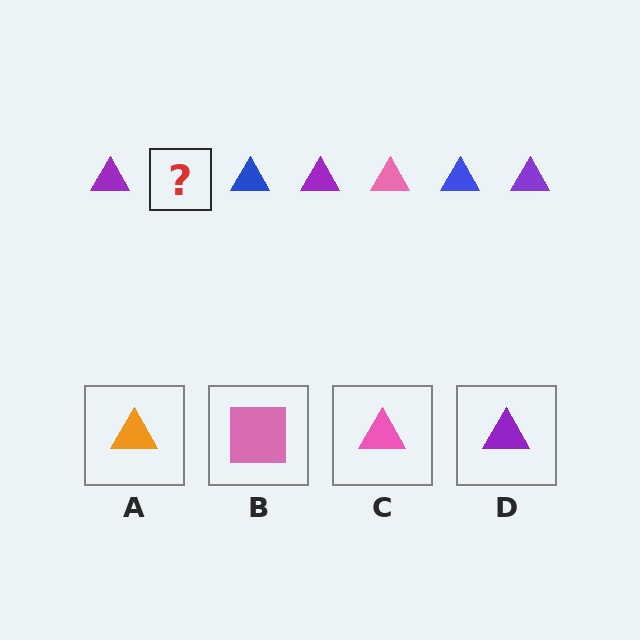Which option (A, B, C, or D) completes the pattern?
C.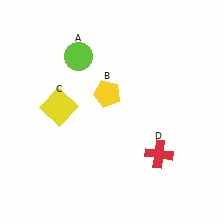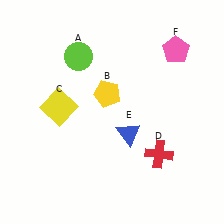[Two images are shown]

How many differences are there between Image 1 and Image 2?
There are 2 differences between the two images.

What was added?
A blue triangle (E), a pink pentagon (F) were added in Image 2.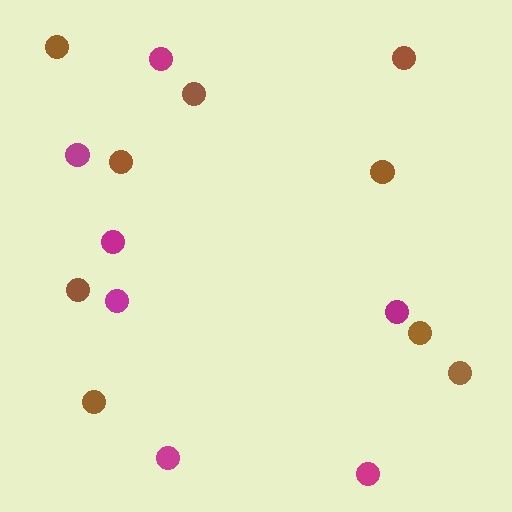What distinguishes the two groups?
There are 2 groups: one group of brown circles (9) and one group of magenta circles (7).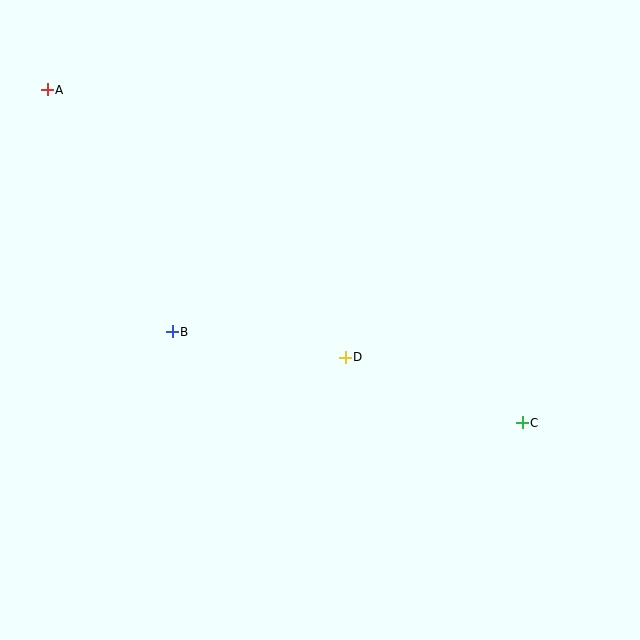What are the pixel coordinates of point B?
Point B is at (172, 332).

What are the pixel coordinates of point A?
Point A is at (47, 90).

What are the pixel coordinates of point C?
Point C is at (522, 423).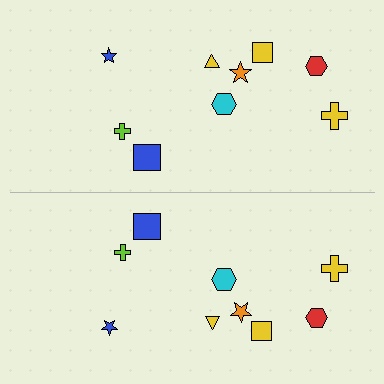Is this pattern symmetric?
Yes, this pattern has bilateral (reflection) symmetry.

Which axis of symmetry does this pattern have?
The pattern has a horizontal axis of symmetry running through the center of the image.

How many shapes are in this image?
There are 18 shapes in this image.